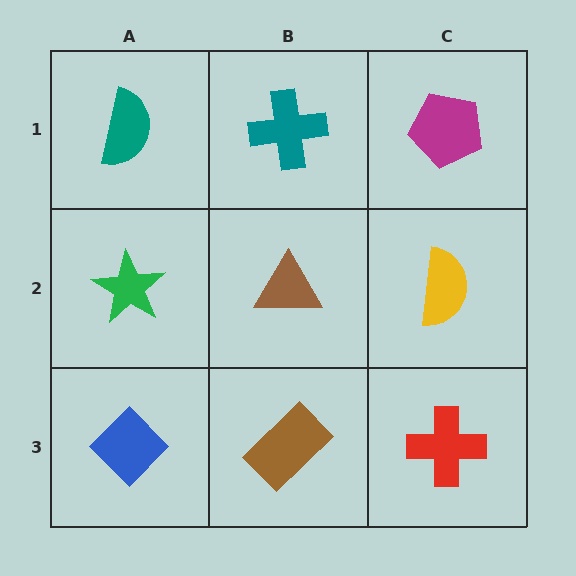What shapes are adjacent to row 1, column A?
A green star (row 2, column A), a teal cross (row 1, column B).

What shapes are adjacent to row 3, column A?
A green star (row 2, column A), a brown rectangle (row 3, column B).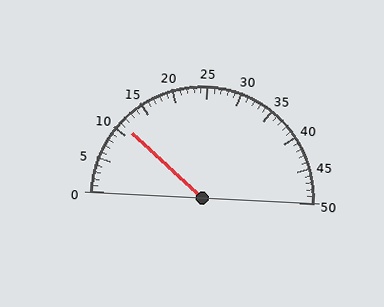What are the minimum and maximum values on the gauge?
The gauge ranges from 0 to 50.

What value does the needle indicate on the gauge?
The needle indicates approximately 11.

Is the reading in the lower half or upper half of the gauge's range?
The reading is in the lower half of the range (0 to 50).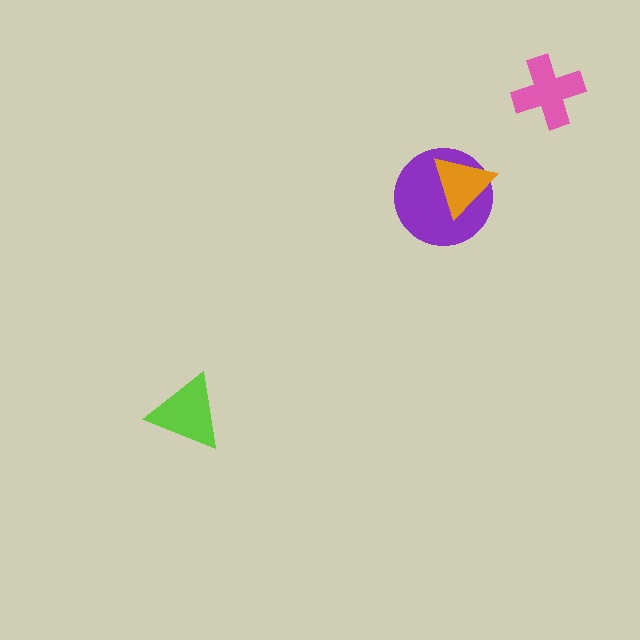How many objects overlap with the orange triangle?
1 object overlaps with the orange triangle.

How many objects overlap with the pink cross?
0 objects overlap with the pink cross.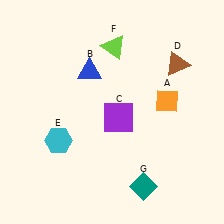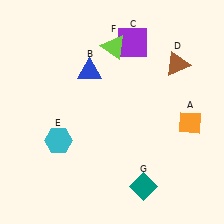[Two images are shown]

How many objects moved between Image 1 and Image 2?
2 objects moved between the two images.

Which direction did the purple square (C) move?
The purple square (C) moved up.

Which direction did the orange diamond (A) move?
The orange diamond (A) moved right.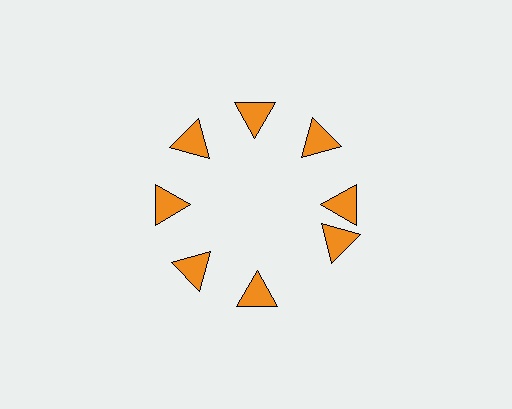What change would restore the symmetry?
The symmetry would be restored by rotating it back into even spacing with its neighbors so that all 8 triangles sit at equal angles and equal distance from the center.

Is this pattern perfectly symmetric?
No. The 8 orange triangles are arranged in a ring, but one element near the 4 o'clock position is rotated out of alignment along the ring, breaking the 8-fold rotational symmetry.